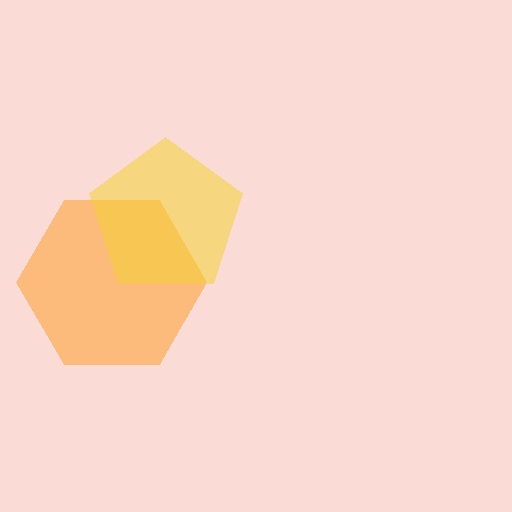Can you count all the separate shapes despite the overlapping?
Yes, there are 2 separate shapes.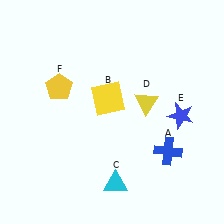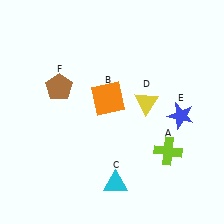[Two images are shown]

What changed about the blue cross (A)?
In Image 1, A is blue. In Image 2, it changed to lime.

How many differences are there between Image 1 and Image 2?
There are 3 differences between the two images.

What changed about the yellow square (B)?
In Image 1, B is yellow. In Image 2, it changed to orange.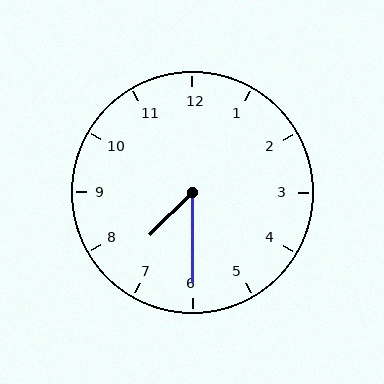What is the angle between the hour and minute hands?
Approximately 45 degrees.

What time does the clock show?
7:30.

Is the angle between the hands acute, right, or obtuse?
It is acute.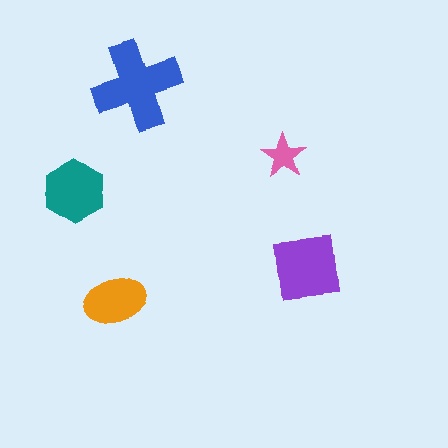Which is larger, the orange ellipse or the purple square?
The purple square.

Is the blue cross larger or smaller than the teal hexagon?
Larger.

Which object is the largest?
The blue cross.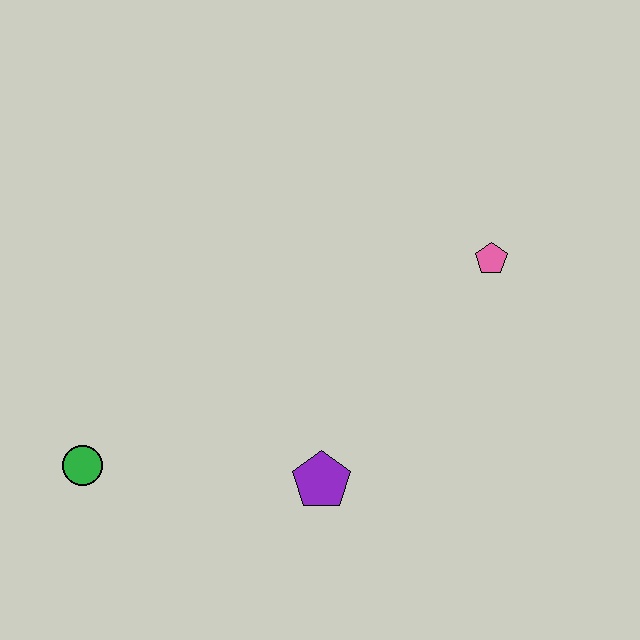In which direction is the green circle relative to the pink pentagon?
The green circle is to the left of the pink pentagon.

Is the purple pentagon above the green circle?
No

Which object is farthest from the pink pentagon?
The green circle is farthest from the pink pentagon.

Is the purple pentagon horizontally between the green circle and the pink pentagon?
Yes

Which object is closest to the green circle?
The purple pentagon is closest to the green circle.